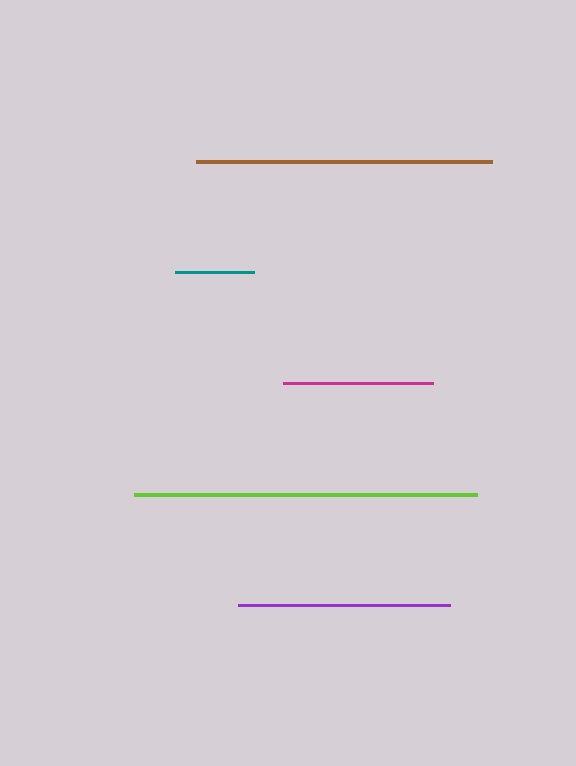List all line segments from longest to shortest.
From longest to shortest: lime, brown, purple, magenta, teal.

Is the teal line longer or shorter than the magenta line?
The magenta line is longer than the teal line.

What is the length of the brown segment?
The brown segment is approximately 296 pixels long.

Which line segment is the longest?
The lime line is the longest at approximately 343 pixels.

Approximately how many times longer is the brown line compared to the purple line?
The brown line is approximately 1.4 times the length of the purple line.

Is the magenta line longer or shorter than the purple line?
The purple line is longer than the magenta line.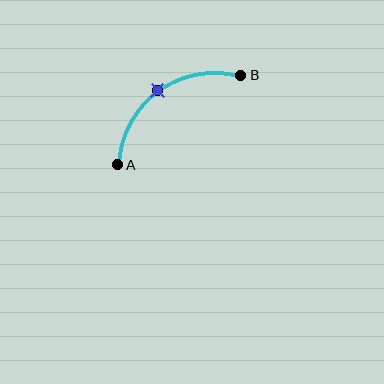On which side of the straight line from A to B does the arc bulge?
The arc bulges above and to the left of the straight line connecting A and B.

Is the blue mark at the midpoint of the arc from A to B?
Yes. The blue mark lies on the arc at equal arc-length from both A and B — it is the arc midpoint.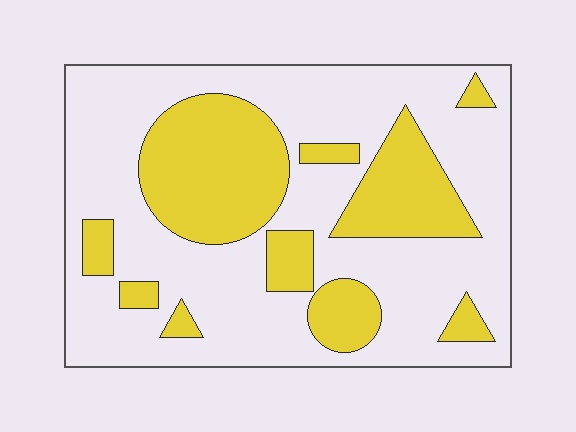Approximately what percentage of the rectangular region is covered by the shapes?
Approximately 30%.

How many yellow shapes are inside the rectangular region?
10.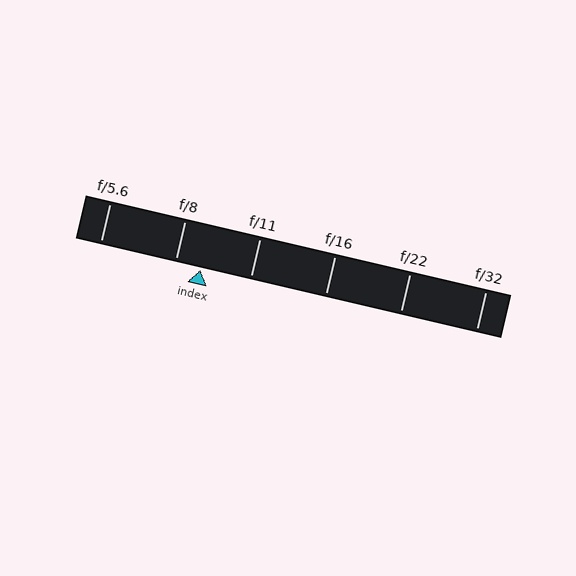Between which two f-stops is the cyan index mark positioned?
The index mark is between f/8 and f/11.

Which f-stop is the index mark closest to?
The index mark is closest to f/8.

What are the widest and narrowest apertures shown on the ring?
The widest aperture shown is f/5.6 and the narrowest is f/32.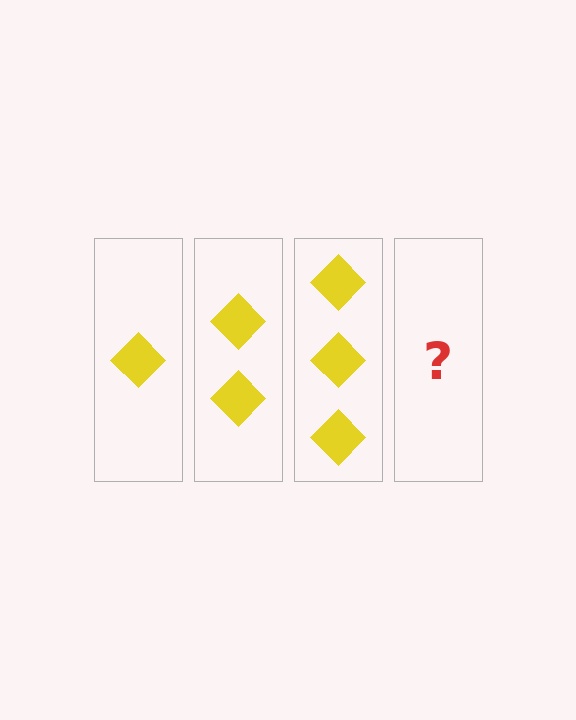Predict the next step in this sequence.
The next step is 4 diamonds.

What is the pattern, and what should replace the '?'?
The pattern is that each step adds one more diamond. The '?' should be 4 diamonds.